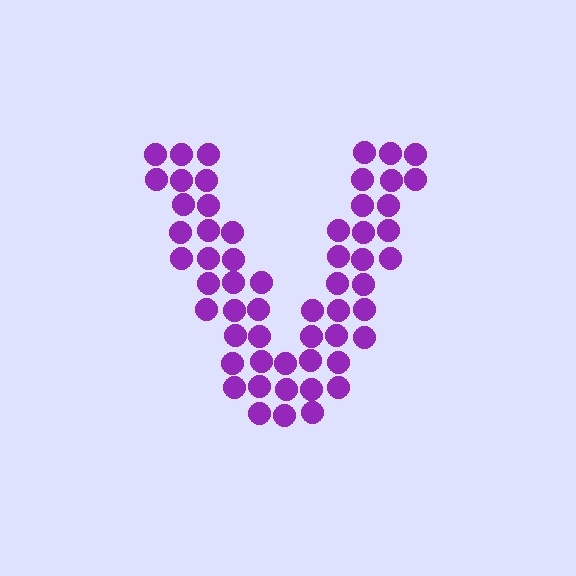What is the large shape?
The large shape is the letter V.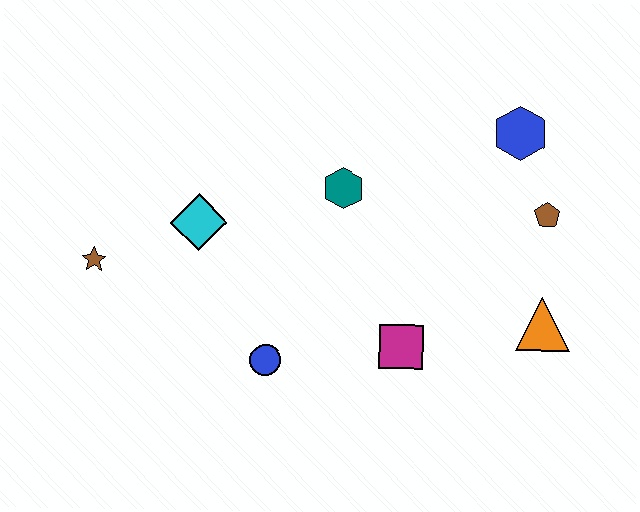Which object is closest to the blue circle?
The magenta square is closest to the blue circle.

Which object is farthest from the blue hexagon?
The brown star is farthest from the blue hexagon.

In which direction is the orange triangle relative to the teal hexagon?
The orange triangle is to the right of the teal hexagon.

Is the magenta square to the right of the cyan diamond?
Yes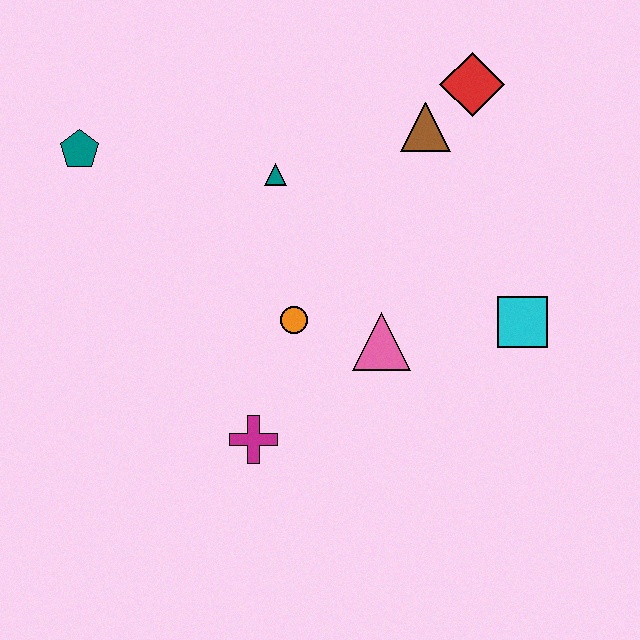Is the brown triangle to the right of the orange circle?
Yes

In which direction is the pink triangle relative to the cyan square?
The pink triangle is to the left of the cyan square.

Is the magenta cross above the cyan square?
No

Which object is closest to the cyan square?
The pink triangle is closest to the cyan square.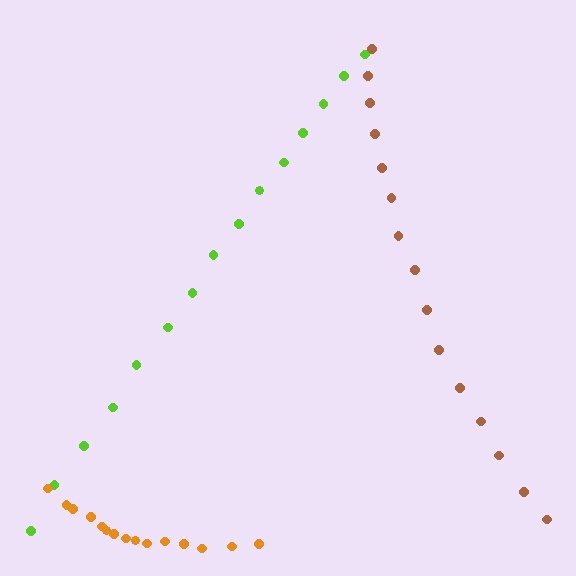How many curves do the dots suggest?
There are 3 distinct paths.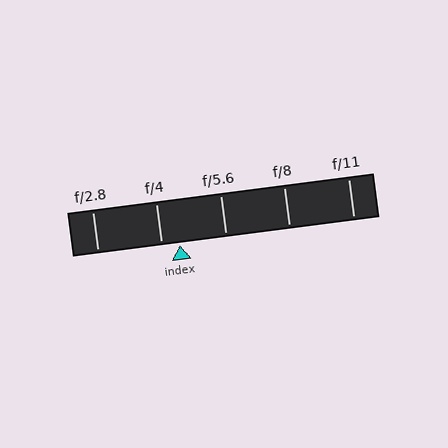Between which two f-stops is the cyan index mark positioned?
The index mark is between f/4 and f/5.6.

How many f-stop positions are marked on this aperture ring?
There are 5 f-stop positions marked.